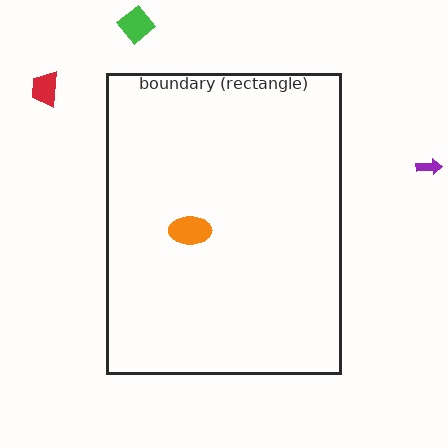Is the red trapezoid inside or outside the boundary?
Outside.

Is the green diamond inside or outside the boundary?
Outside.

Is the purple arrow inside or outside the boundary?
Outside.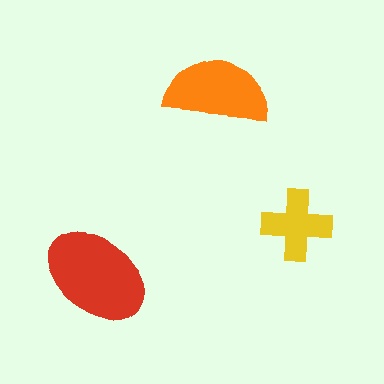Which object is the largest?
The red ellipse.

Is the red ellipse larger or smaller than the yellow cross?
Larger.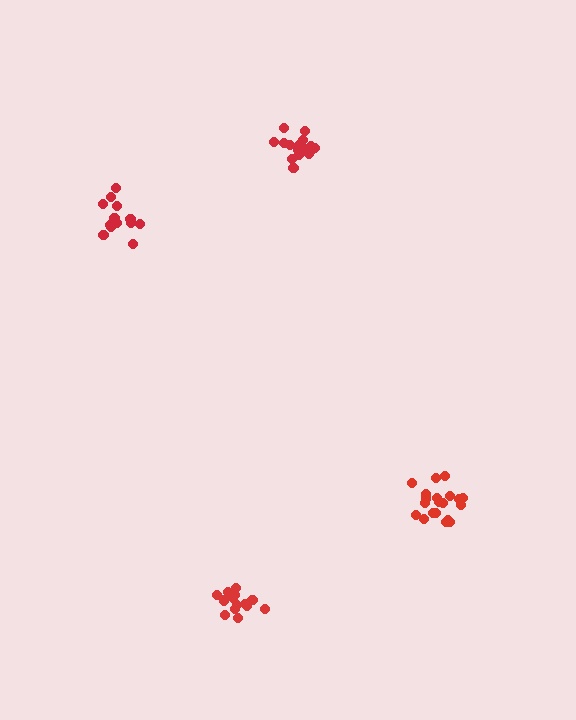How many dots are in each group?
Group 1: 14 dots, Group 2: 18 dots, Group 3: 14 dots, Group 4: 20 dots (66 total).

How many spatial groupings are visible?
There are 4 spatial groupings.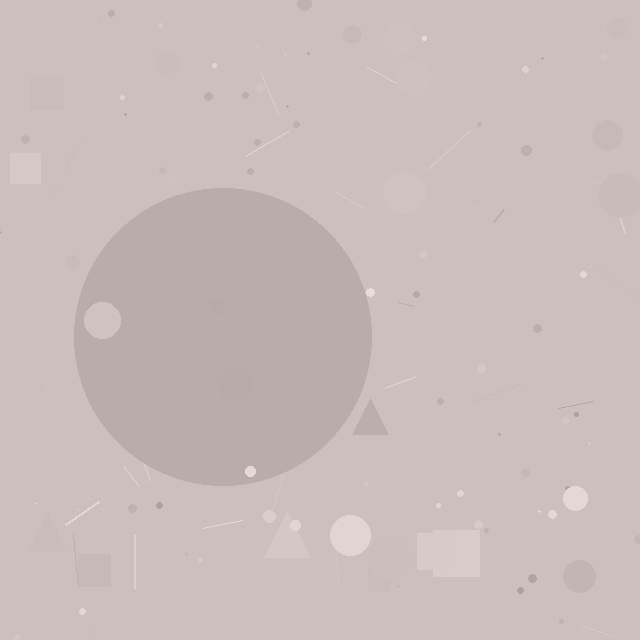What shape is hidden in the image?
A circle is hidden in the image.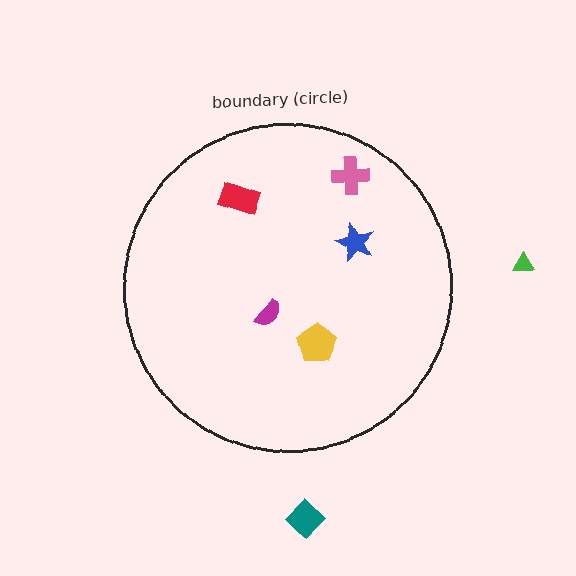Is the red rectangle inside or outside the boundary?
Inside.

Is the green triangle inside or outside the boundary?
Outside.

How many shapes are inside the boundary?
5 inside, 2 outside.